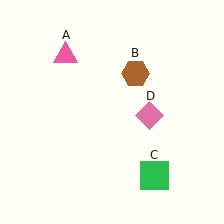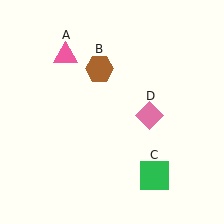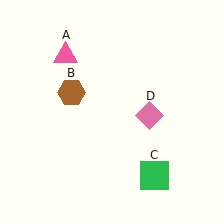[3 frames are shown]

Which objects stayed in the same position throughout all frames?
Pink triangle (object A) and green square (object C) and pink diamond (object D) remained stationary.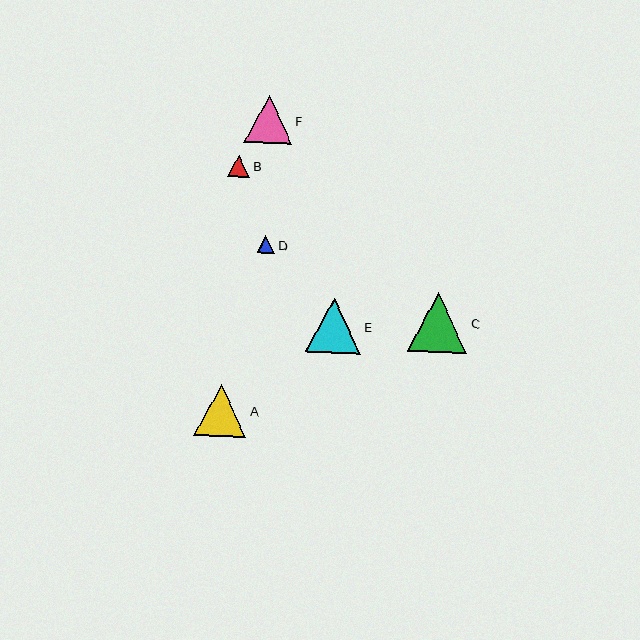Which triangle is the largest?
Triangle C is the largest with a size of approximately 60 pixels.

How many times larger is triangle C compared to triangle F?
Triangle C is approximately 1.2 times the size of triangle F.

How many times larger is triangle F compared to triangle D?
Triangle F is approximately 2.7 times the size of triangle D.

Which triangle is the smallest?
Triangle D is the smallest with a size of approximately 18 pixels.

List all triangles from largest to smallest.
From largest to smallest: C, E, A, F, B, D.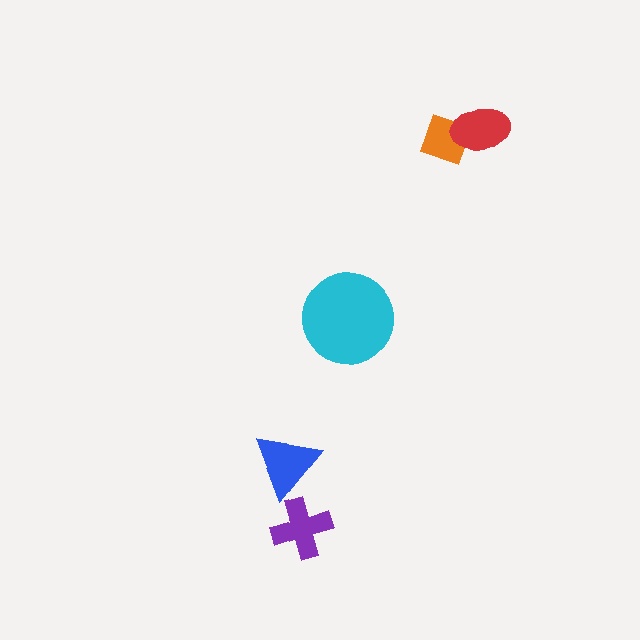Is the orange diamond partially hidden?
Yes, it is partially covered by another shape.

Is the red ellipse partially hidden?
No, no other shape covers it.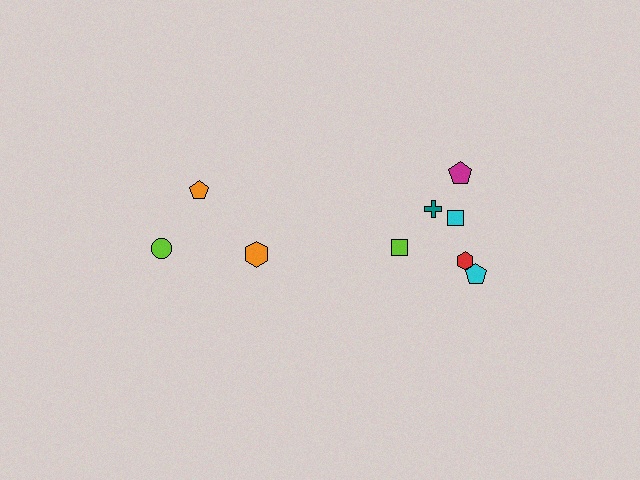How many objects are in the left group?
There are 3 objects.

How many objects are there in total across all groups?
There are 9 objects.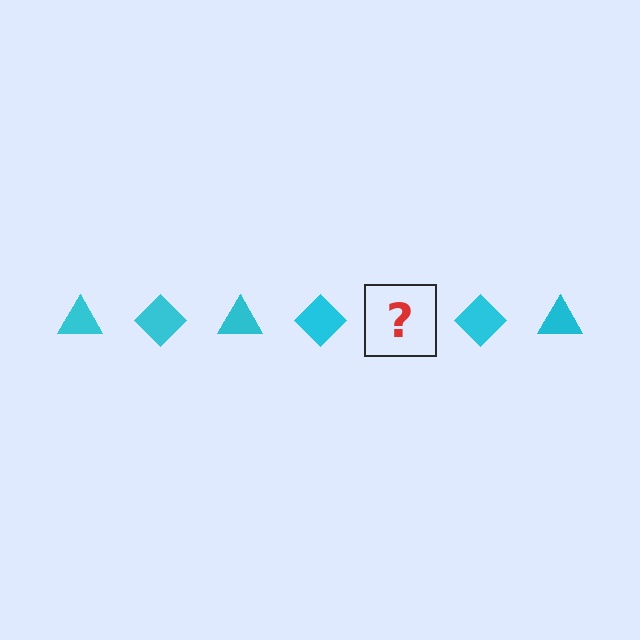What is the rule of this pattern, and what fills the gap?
The rule is that the pattern cycles through triangle, diamond shapes in cyan. The gap should be filled with a cyan triangle.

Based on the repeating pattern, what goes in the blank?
The blank should be a cyan triangle.